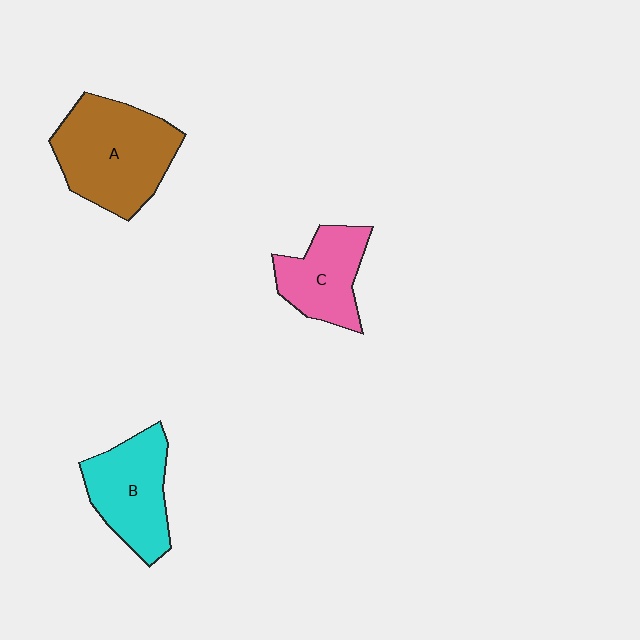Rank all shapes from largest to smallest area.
From largest to smallest: A (brown), B (cyan), C (pink).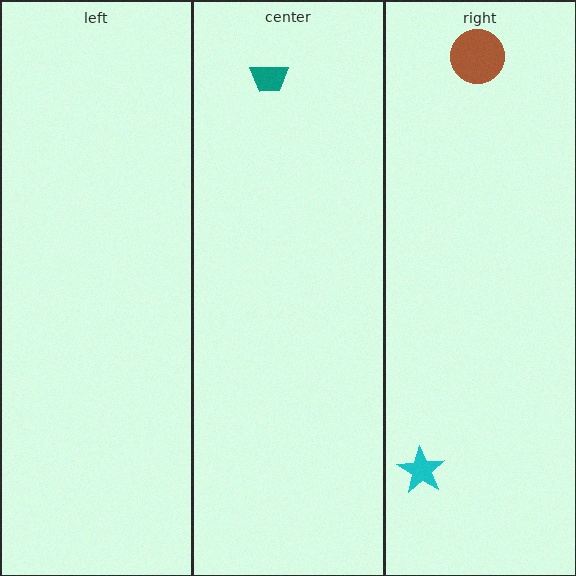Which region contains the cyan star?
The right region.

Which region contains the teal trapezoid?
The center region.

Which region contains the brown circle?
The right region.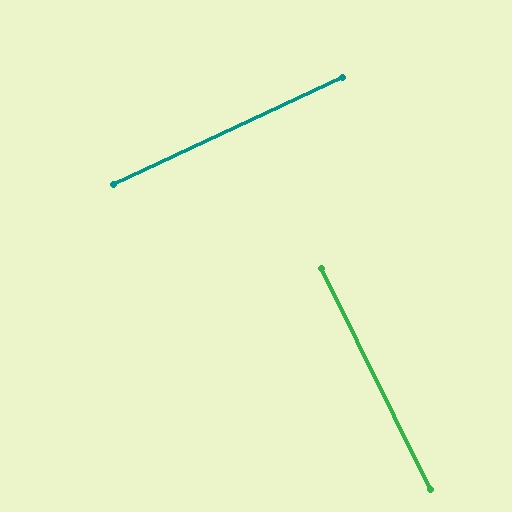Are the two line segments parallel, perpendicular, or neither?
Perpendicular — they meet at approximately 89°.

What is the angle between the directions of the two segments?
Approximately 89 degrees.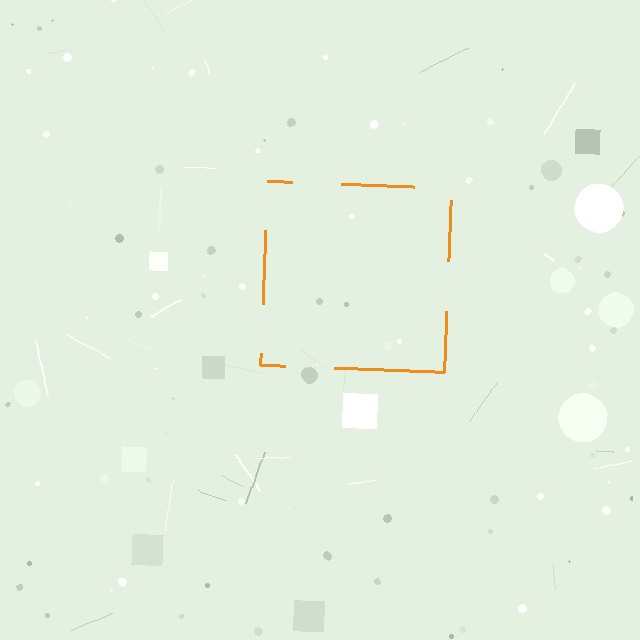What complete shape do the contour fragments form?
The contour fragments form a square.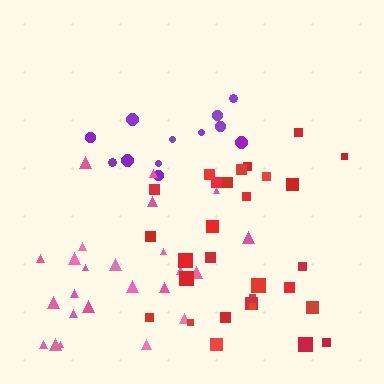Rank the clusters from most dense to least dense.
red, pink, purple.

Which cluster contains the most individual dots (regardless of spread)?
Red (29).